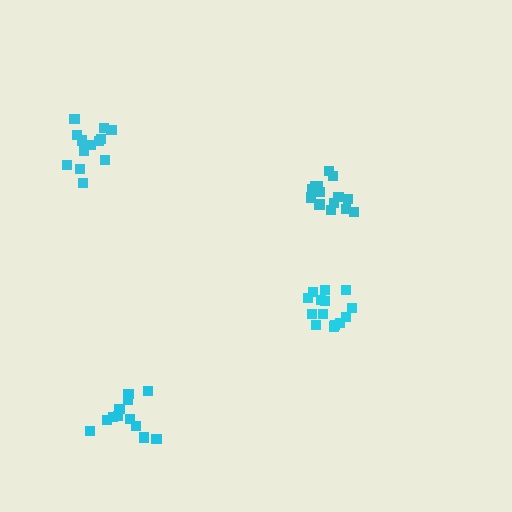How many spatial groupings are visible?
There are 4 spatial groupings.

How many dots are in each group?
Group 1: 13 dots, Group 2: 14 dots, Group 3: 14 dots, Group 4: 12 dots (53 total).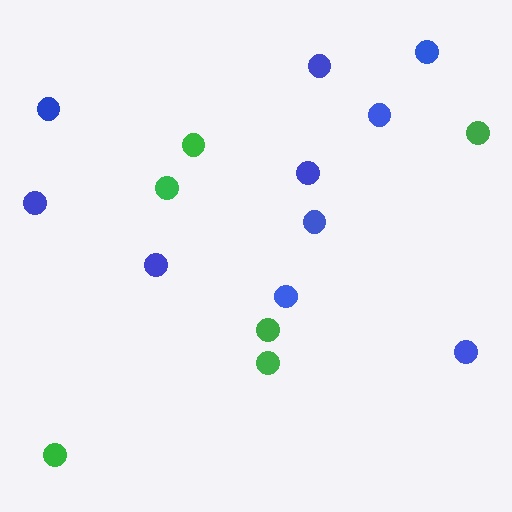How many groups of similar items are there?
There are 2 groups: one group of blue circles (10) and one group of green circles (6).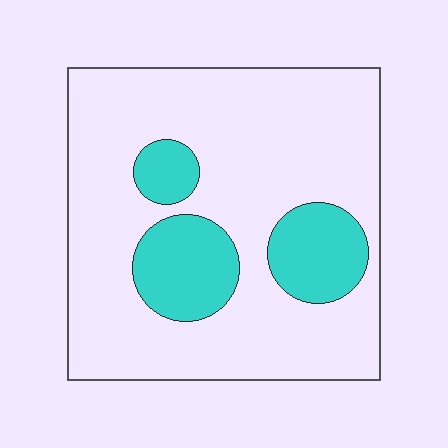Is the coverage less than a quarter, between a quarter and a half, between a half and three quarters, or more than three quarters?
Less than a quarter.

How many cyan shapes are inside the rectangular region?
3.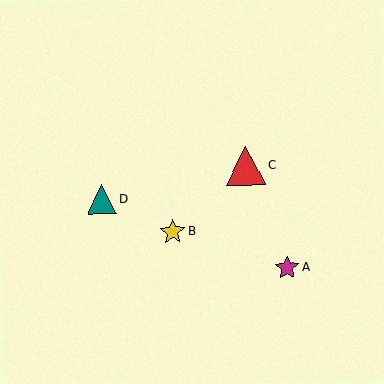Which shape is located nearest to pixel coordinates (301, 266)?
The magenta star (labeled A) at (287, 268) is nearest to that location.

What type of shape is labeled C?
Shape C is a red triangle.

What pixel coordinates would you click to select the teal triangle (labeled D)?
Click at (102, 199) to select the teal triangle D.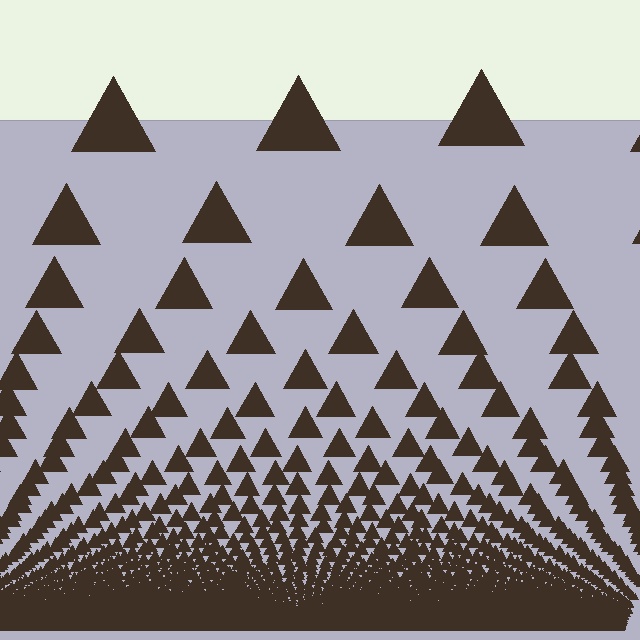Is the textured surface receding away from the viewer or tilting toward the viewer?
The surface appears to tilt toward the viewer. Texture elements get larger and sparser toward the top.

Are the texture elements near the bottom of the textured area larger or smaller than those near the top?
Smaller. The gradient is inverted — elements near the bottom are smaller and denser.